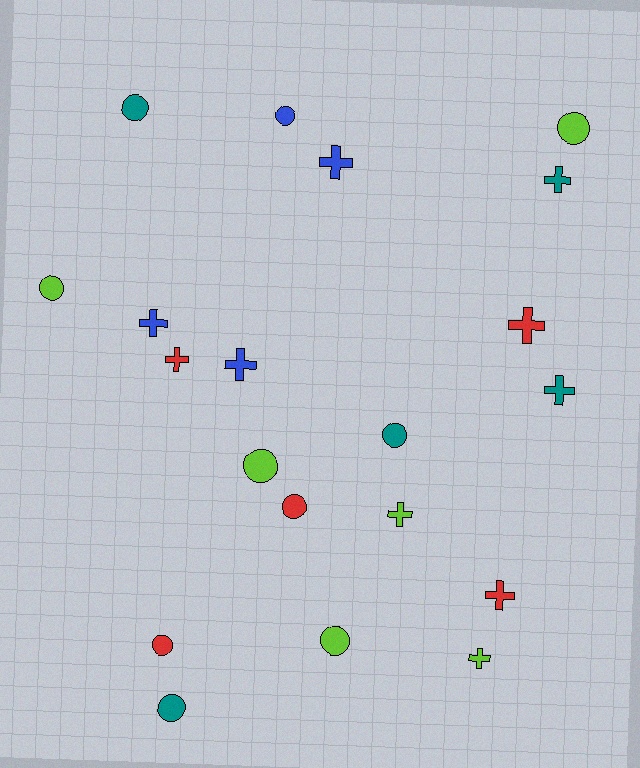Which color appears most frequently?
Lime, with 6 objects.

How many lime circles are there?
There are 4 lime circles.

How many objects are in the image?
There are 20 objects.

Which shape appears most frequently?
Cross, with 10 objects.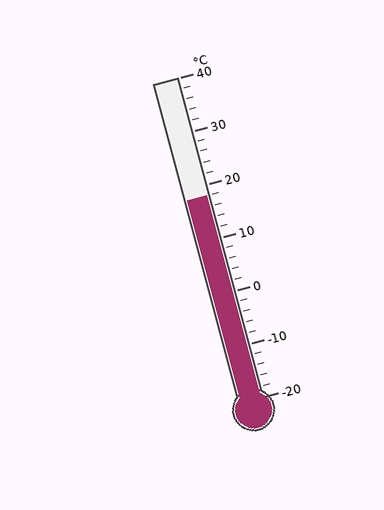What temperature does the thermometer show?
The thermometer shows approximately 18°C.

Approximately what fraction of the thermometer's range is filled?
The thermometer is filled to approximately 65% of its range.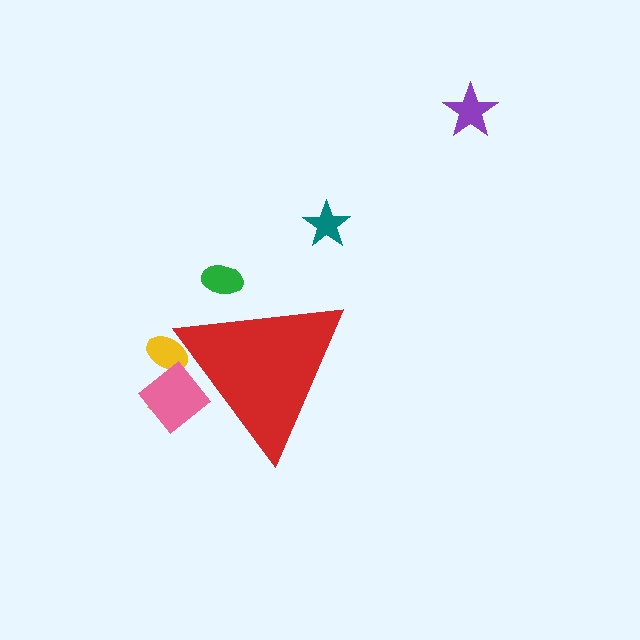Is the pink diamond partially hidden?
Yes, the pink diamond is partially hidden behind the red triangle.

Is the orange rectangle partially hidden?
Yes, the orange rectangle is partially hidden behind the red triangle.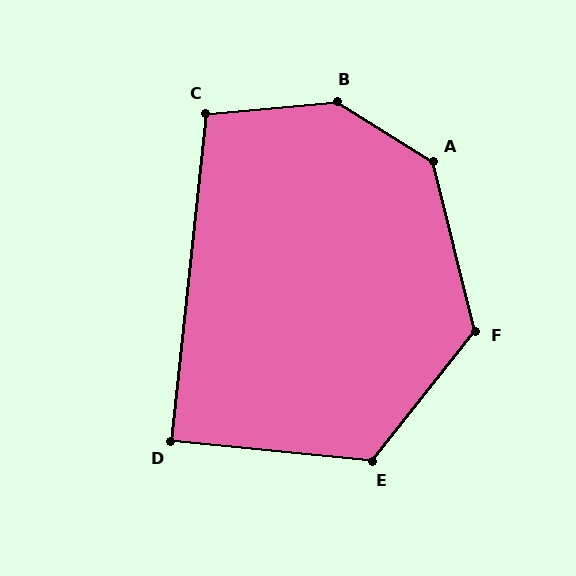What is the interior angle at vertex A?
Approximately 136 degrees (obtuse).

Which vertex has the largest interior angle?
B, at approximately 143 degrees.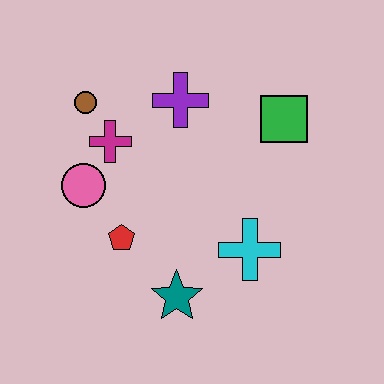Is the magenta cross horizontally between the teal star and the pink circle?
Yes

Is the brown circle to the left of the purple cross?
Yes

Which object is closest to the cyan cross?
The teal star is closest to the cyan cross.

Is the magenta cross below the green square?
Yes